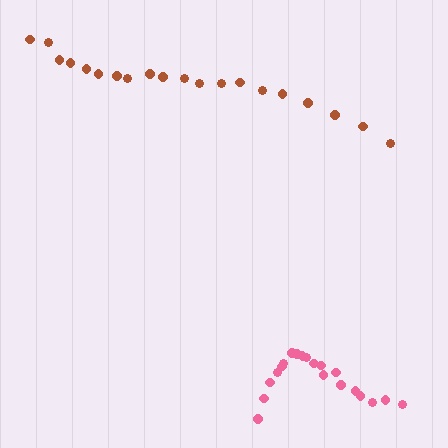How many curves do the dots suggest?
There are 2 distinct paths.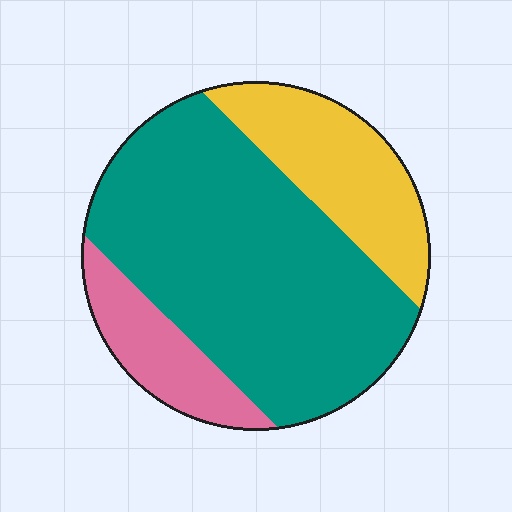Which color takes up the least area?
Pink, at roughly 15%.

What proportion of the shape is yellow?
Yellow covers 22% of the shape.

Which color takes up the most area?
Teal, at roughly 65%.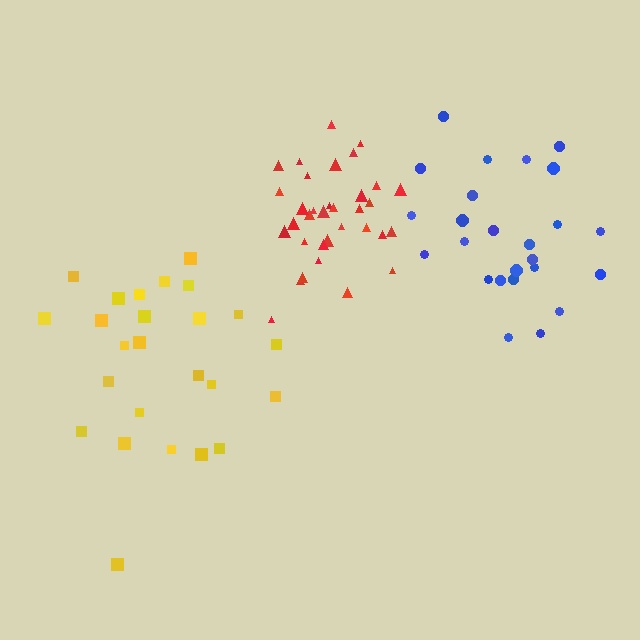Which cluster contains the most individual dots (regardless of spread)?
Red (34).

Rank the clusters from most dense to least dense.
red, blue, yellow.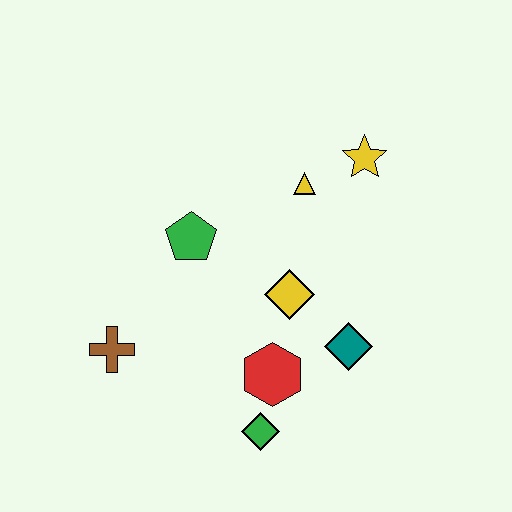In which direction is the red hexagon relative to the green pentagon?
The red hexagon is below the green pentagon.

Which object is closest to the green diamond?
The red hexagon is closest to the green diamond.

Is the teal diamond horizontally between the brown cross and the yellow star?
Yes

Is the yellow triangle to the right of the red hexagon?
Yes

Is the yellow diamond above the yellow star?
No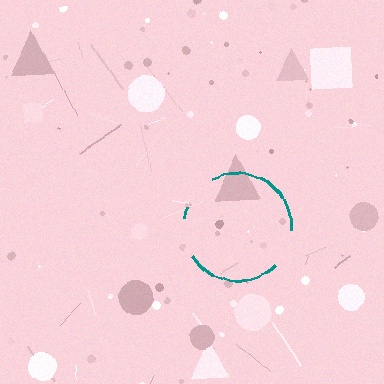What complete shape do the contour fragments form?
The contour fragments form a circle.